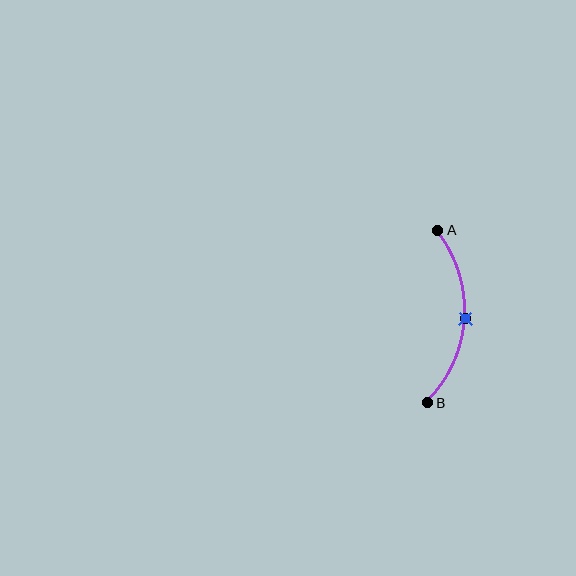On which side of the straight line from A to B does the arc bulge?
The arc bulges to the right of the straight line connecting A and B.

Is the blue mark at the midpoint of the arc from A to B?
Yes. The blue mark lies on the arc at equal arc-length from both A and B — it is the arc midpoint.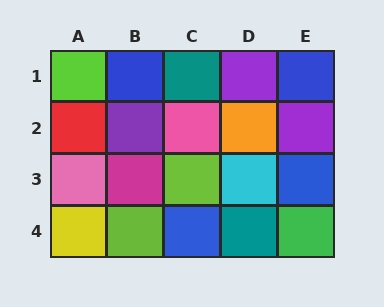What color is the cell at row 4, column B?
Lime.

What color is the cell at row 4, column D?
Teal.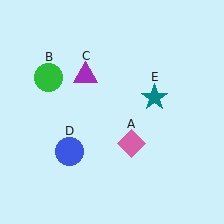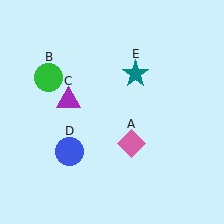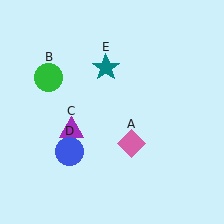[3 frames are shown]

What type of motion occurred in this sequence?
The purple triangle (object C), teal star (object E) rotated counterclockwise around the center of the scene.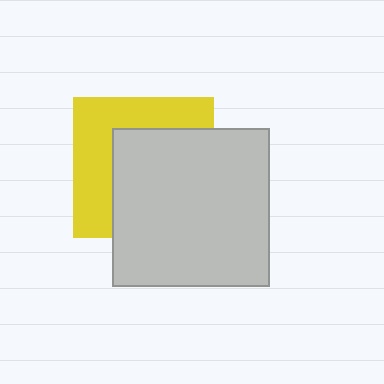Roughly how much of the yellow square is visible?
A small part of it is visible (roughly 43%).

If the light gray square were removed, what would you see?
You would see the complete yellow square.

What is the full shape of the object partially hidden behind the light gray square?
The partially hidden object is a yellow square.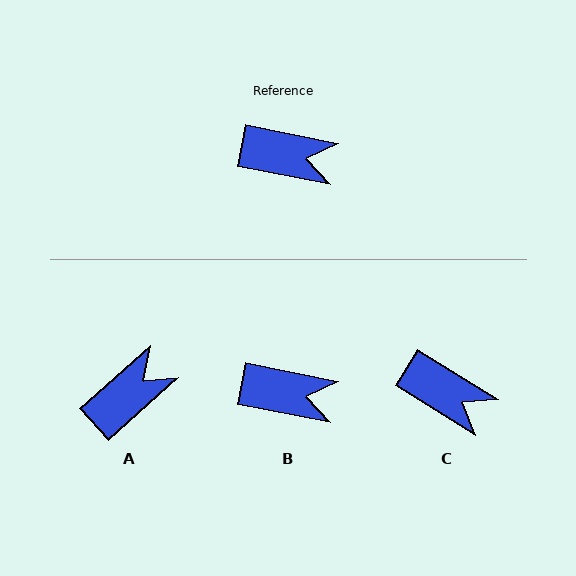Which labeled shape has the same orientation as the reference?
B.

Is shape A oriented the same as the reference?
No, it is off by about 53 degrees.